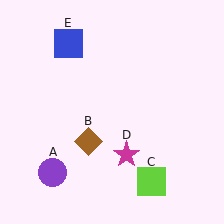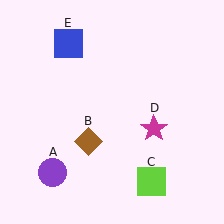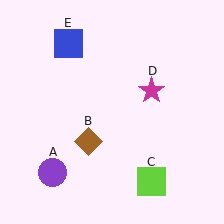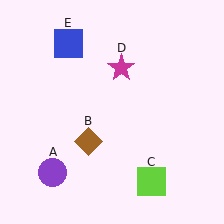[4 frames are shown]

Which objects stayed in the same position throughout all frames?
Purple circle (object A) and brown diamond (object B) and lime square (object C) and blue square (object E) remained stationary.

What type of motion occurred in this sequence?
The magenta star (object D) rotated counterclockwise around the center of the scene.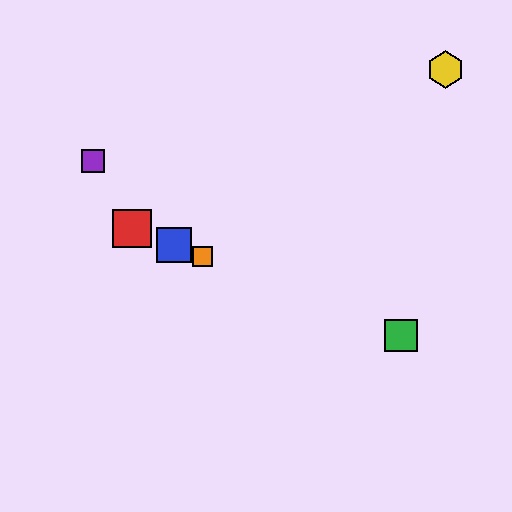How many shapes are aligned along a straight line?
4 shapes (the red square, the blue square, the green square, the orange square) are aligned along a straight line.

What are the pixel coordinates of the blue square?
The blue square is at (174, 245).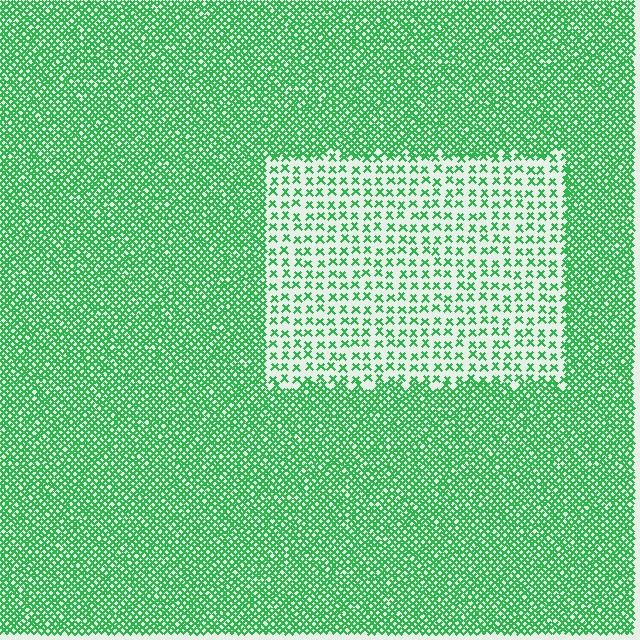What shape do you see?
I see a rectangle.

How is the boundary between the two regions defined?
The boundary is defined by a change in element density (approximately 2.9x ratio). All elements are the same color, size, and shape.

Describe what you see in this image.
The image contains small green elements arranged at two different densities. A rectangle-shaped region is visible where the elements are less densely packed than the surrounding area.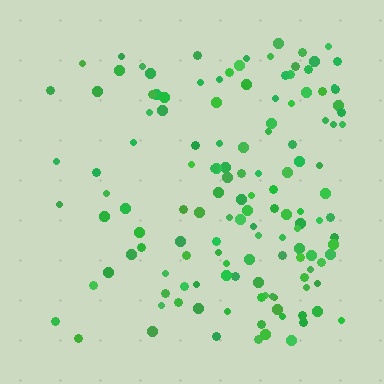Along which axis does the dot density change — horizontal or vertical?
Horizontal.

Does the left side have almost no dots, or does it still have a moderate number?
Still a moderate number, just noticeably fewer than the right.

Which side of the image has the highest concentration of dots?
The right.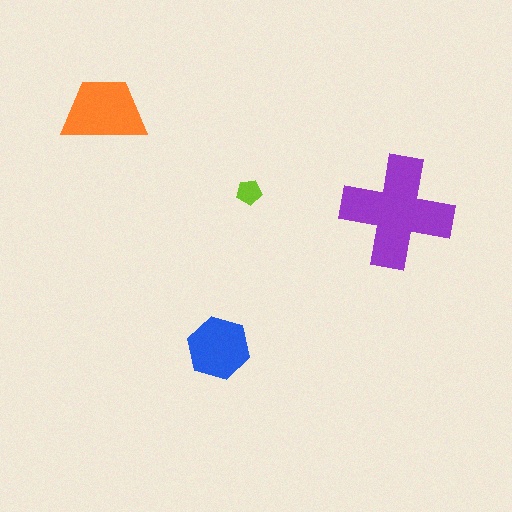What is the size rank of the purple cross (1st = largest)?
1st.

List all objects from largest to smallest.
The purple cross, the orange trapezoid, the blue hexagon, the lime pentagon.